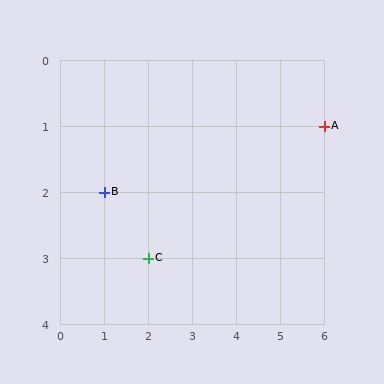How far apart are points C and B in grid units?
Points C and B are 1 column and 1 row apart (about 1.4 grid units diagonally).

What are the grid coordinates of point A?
Point A is at grid coordinates (6, 1).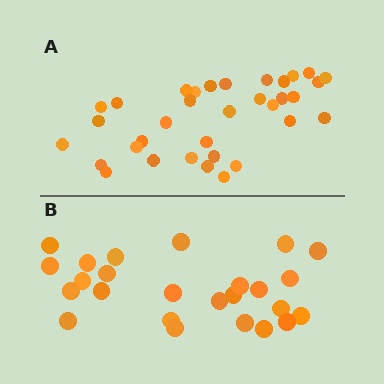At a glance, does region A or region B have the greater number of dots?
Region A (the top region) has more dots.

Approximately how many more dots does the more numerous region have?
Region A has roughly 8 or so more dots than region B.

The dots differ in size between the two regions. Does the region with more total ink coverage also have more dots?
No. Region B has more total ink coverage because its dots are larger, but region A actually contains more individual dots. Total area can be misleading — the number of items is what matters here.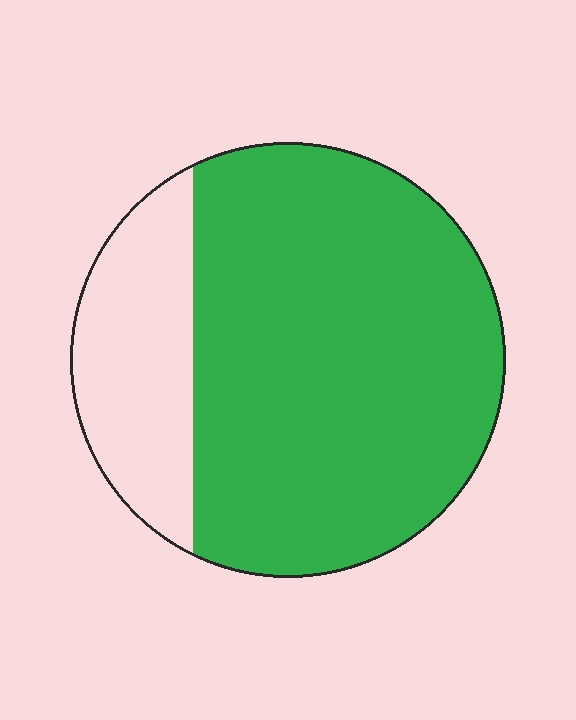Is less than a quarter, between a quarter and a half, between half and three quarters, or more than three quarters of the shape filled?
More than three quarters.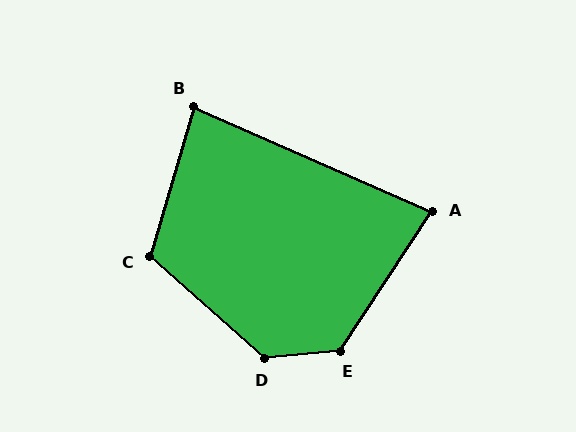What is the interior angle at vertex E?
Approximately 130 degrees (obtuse).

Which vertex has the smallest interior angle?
A, at approximately 80 degrees.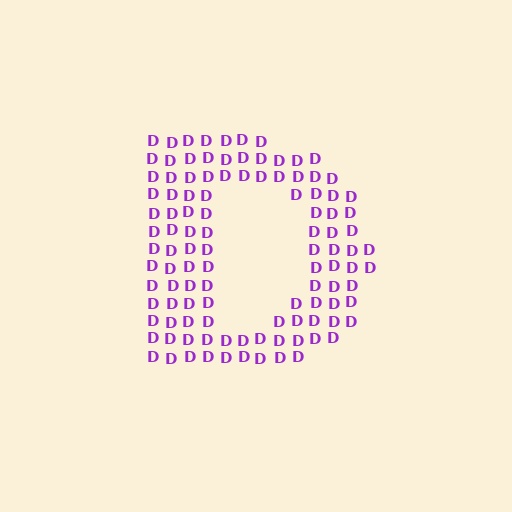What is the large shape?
The large shape is the letter D.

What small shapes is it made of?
It is made of small letter D's.